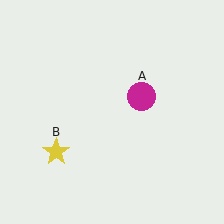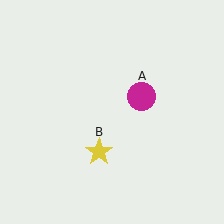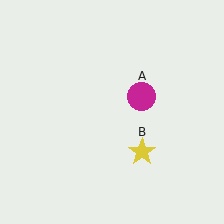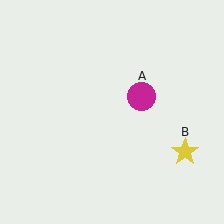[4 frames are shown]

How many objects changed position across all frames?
1 object changed position: yellow star (object B).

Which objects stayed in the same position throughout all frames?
Magenta circle (object A) remained stationary.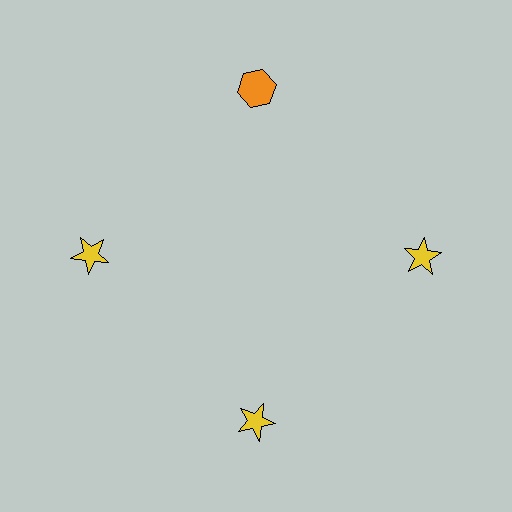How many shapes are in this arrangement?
There are 4 shapes arranged in a ring pattern.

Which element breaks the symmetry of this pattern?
The orange hexagon at roughly the 12 o'clock position breaks the symmetry. All other shapes are yellow stars.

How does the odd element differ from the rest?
It differs in both color (orange instead of yellow) and shape (hexagon instead of star).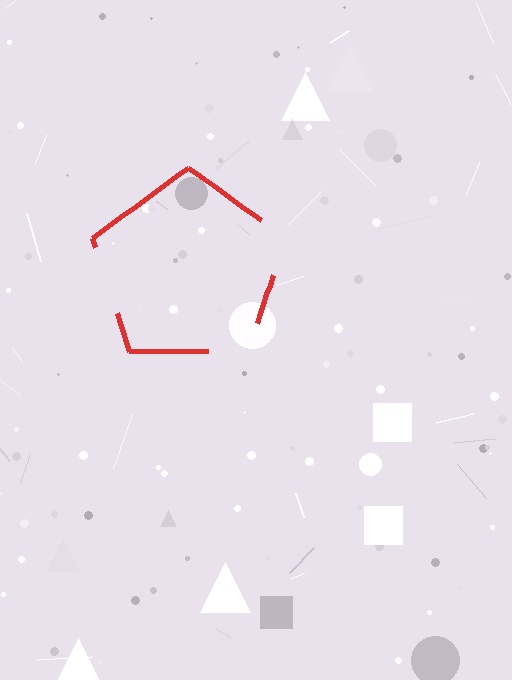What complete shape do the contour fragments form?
The contour fragments form a pentagon.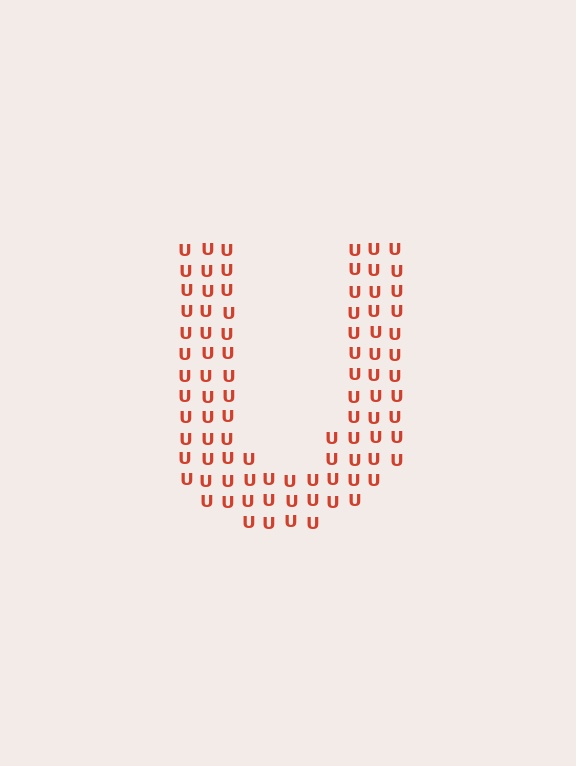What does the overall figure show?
The overall figure shows the letter U.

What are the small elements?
The small elements are letter U's.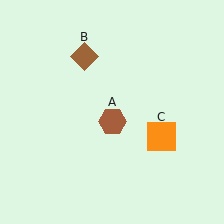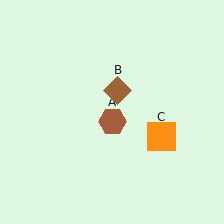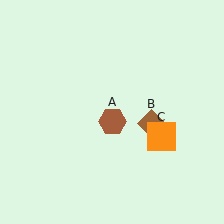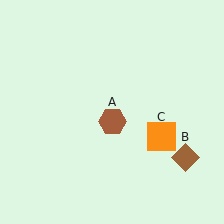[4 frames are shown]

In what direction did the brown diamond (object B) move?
The brown diamond (object B) moved down and to the right.